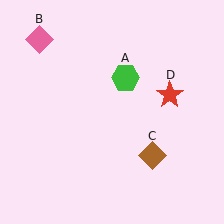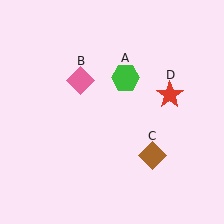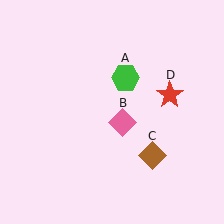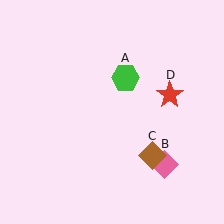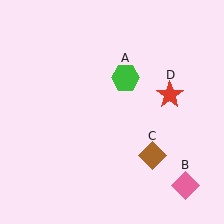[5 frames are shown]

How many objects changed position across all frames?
1 object changed position: pink diamond (object B).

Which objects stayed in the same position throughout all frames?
Green hexagon (object A) and brown diamond (object C) and red star (object D) remained stationary.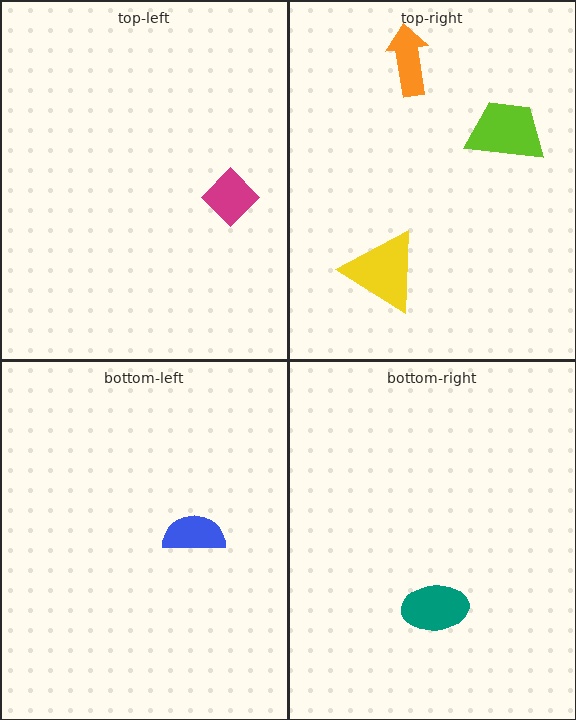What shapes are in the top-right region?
The yellow triangle, the orange arrow, the lime trapezoid.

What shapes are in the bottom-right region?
The teal ellipse.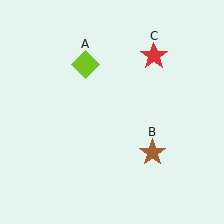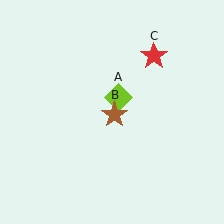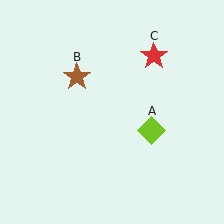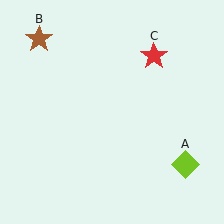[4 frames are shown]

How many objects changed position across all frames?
2 objects changed position: lime diamond (object A), brown star (object B).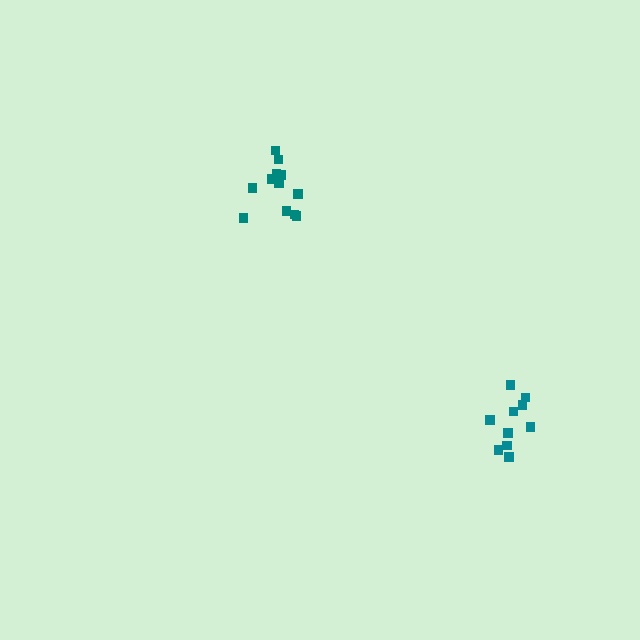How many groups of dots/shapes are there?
There are 2 groups.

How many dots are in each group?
Group 1: 12 dots, Group 2: 10 dots (22 total).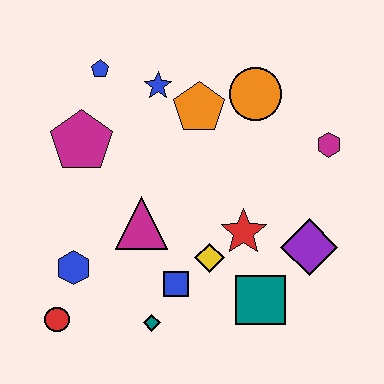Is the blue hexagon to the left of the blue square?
Yes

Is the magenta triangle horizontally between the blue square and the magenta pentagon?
Yes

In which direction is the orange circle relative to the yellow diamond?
The orange circle is above the yellow diamond.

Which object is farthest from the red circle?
The magenta hexagon is farthest from the red circle.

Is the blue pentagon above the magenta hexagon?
Yes